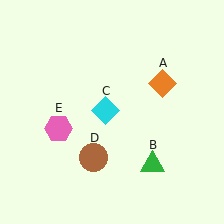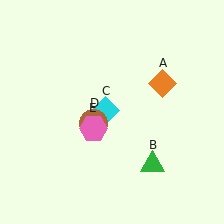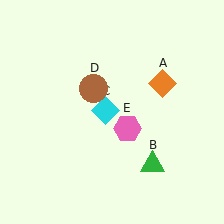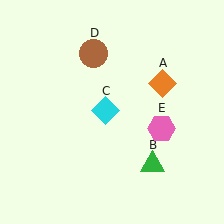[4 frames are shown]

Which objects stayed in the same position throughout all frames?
Orange diamond (object A) and green triangle (object B) and cyan diamond (object C) remained stationary.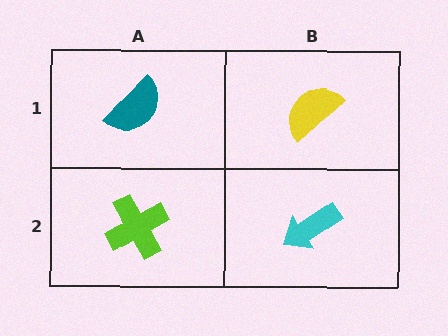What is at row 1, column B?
A yellow semicircle.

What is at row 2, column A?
A lime cross.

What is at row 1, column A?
A teal semicircle.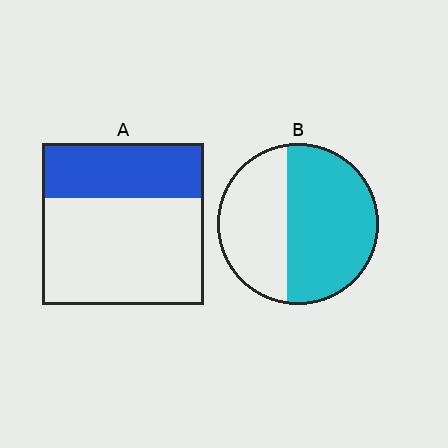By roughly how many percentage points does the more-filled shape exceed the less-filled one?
By roughly 25 percentage points (B over A).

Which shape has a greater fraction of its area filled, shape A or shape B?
Shape B.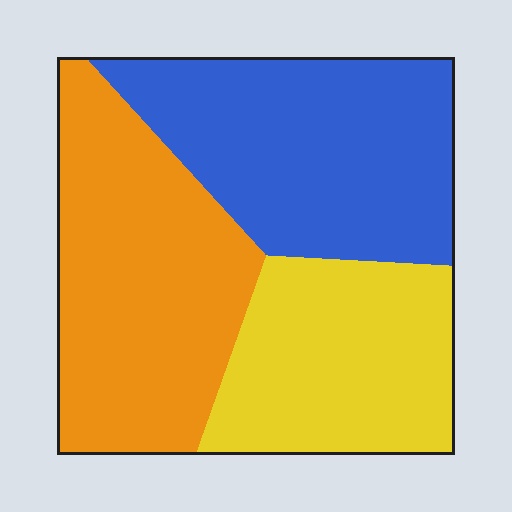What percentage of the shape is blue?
Blue covers about 35% of the shape.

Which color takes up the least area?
Yellow, at roughly 30%.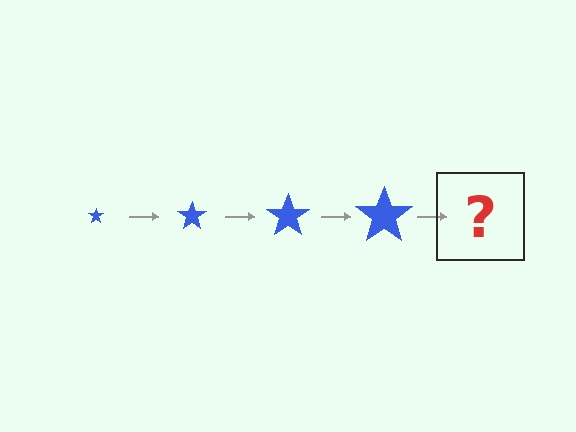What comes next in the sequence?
The next element should be a blue star, larger than the previous one.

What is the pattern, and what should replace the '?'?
The pattern is that the star gets progressively larger each step. The '?' should be a blue star, larger than the previous one.